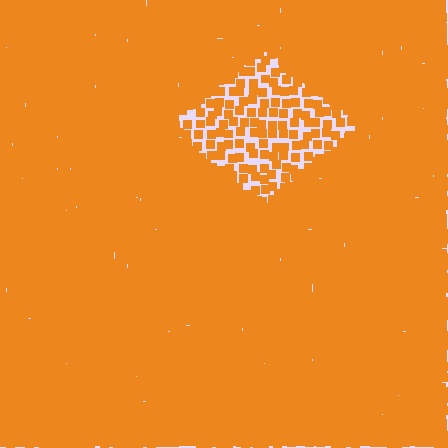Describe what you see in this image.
The image contains small orange elements arranged at two different densities. A diamond-shaped region is visible where the elements are less densely packed than the surrounding area.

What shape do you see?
I see a diamond.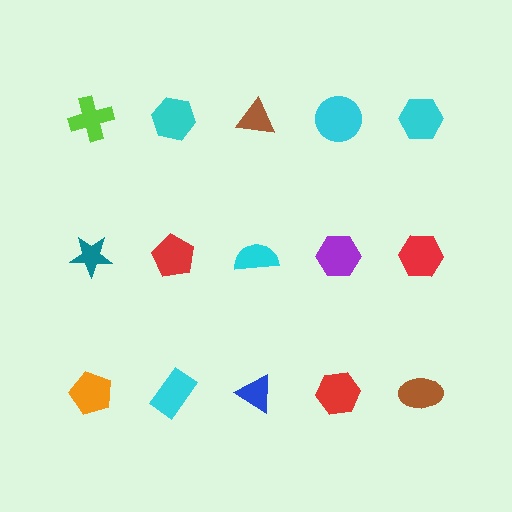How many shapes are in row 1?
5 shapes.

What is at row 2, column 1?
A teal star.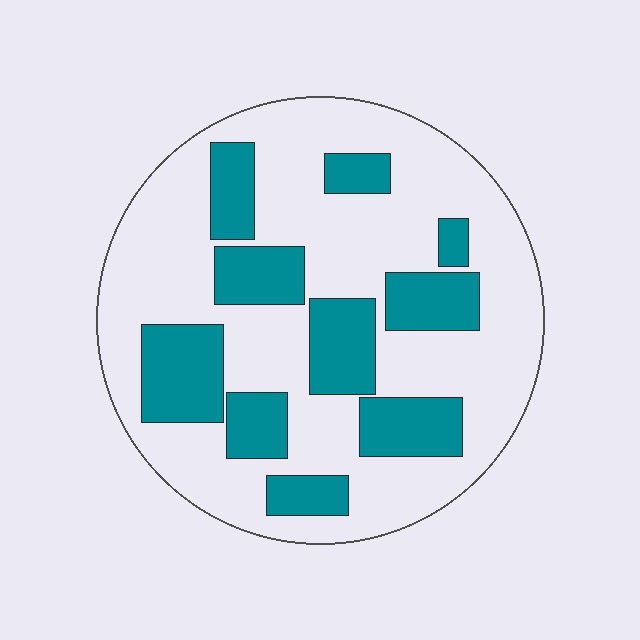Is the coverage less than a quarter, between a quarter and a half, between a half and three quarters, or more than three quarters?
Between a quarter and a half.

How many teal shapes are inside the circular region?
10.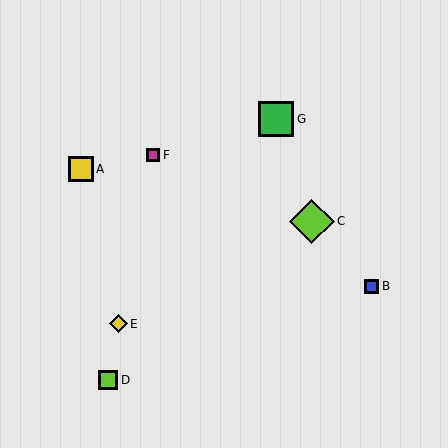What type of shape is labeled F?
Shape F is a magenta square.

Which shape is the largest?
The lime diamond (labeled C) is the largest.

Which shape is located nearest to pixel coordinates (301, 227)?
The lime diamond (labeled C) at (312, 221) is nearest to that location.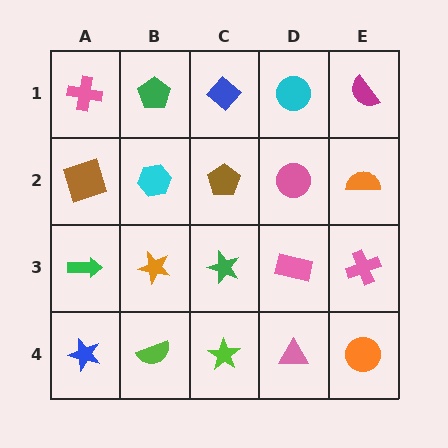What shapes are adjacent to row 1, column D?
A pink circle (row 2, column D), a blue diamond (row 1, column C), a magenta semicircle (row 1, column E).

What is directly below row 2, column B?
An orange star.